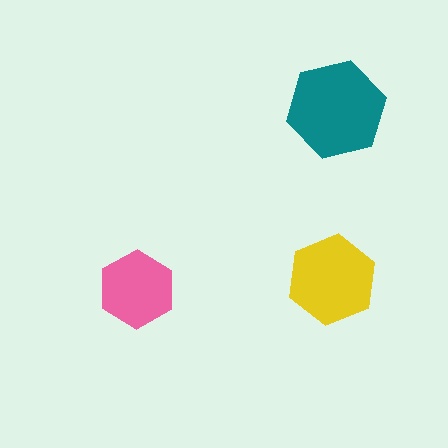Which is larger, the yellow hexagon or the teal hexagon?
The teal one.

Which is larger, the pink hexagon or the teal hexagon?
The teal one.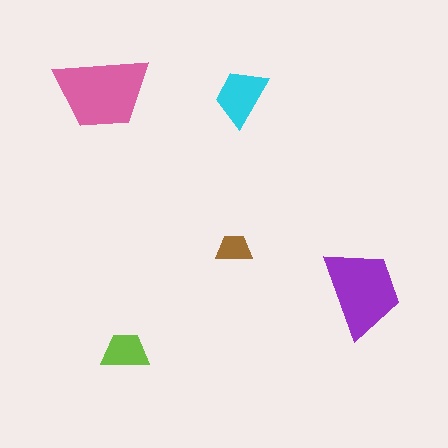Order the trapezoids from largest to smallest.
the pink one, the purple one, the cyan one, the lime one, the brown one.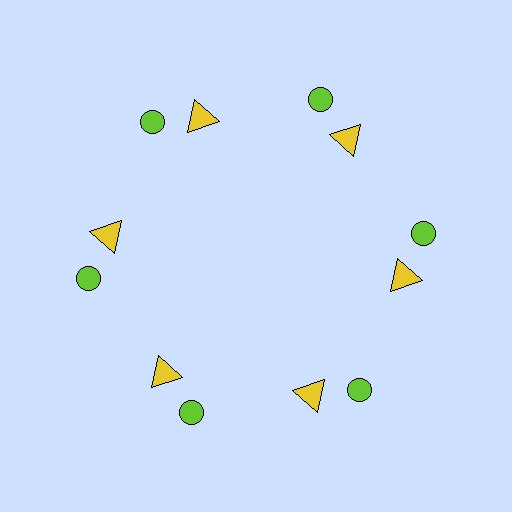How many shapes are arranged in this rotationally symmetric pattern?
There are 12 shapes, arranged in 6 groups of 2.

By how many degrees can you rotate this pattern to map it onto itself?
The pattern maps onto itself every 60 degrees of rotation.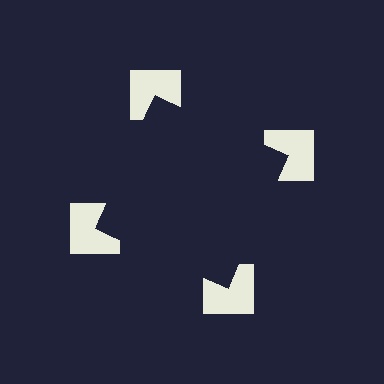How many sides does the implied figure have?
4 sides.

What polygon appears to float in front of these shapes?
An illusory square — its edges are inferred from the aligned wedge cuts in the notched squares, not physically drawn.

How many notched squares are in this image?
There are 4 — one at each vertex of the illusory square.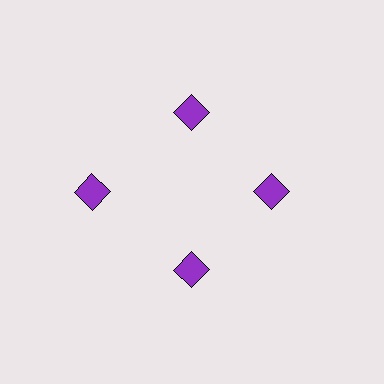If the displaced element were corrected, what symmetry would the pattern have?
It would have 4-fold rotational symmetry — the pattern would map onto itself every 90 degrees.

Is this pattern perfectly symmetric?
No. The 4 purple squares are arranged in a ring, but one element near the 9 o'clock position is pushed outward from the center, breaking the 4-fold rotational symmetry.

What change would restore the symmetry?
The symmetry would be restored by moving it inward, back onto the ring so that all 4 squares sit at equal angles and equal distance from the center.